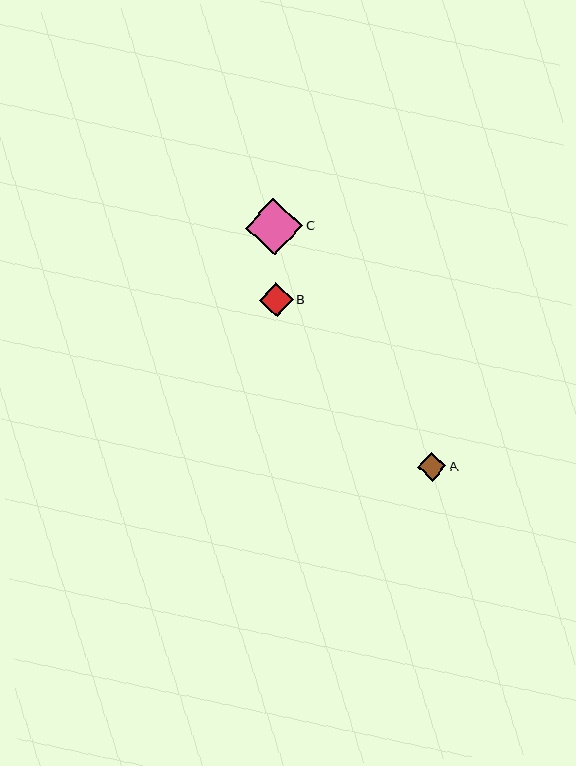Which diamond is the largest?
Diamond C is the largest with a size of approximately 58 pixels.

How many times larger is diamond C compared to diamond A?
Diamond C is approximately 2.0 times the size of diamond A.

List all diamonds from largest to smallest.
From largest to smallest: C, B, A.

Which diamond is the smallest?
Diamond A is the smallest with a size of approximately 29 pixels.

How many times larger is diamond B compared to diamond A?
Diamond B is approximately 1.2 times the size of diamond A.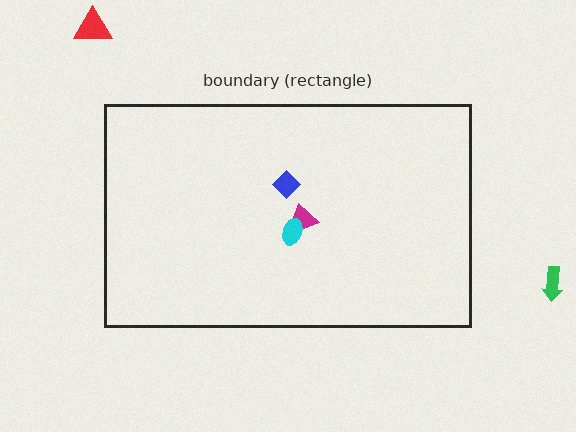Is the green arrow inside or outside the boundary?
Outside.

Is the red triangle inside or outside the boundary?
Outside.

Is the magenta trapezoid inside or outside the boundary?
Inside.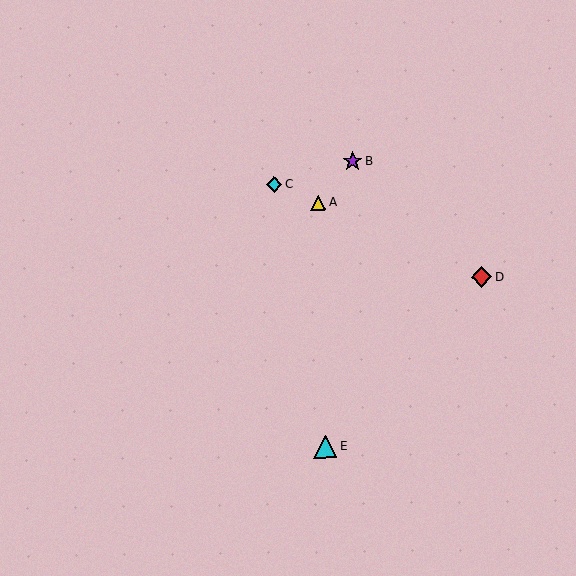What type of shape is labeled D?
Shape D is a red diamond.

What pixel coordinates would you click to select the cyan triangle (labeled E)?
Click at (325, 446) to select the cyan triangle E.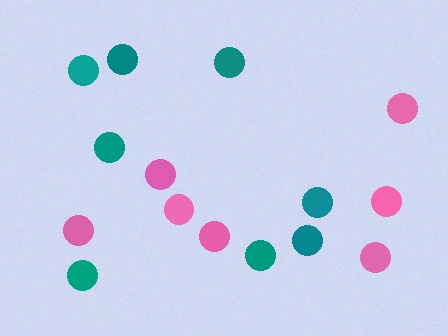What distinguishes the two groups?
There are 2 groups: one group of teal circles (8) and one group of pink circles (7).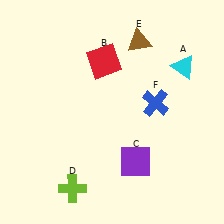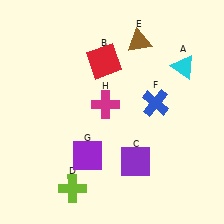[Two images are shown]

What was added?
A purple square (G), a magenta cross (H) were added in Image 2.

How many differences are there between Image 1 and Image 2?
There are 2 differences between the two images.